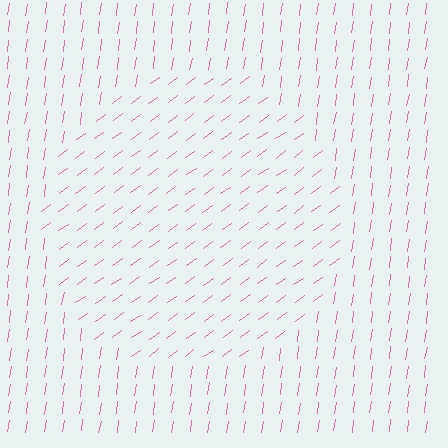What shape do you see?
I see a circle.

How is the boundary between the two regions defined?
The boundary is defined purely by a change in line orientation (approximately 45 degrees difference). All lines are the same color and thickness.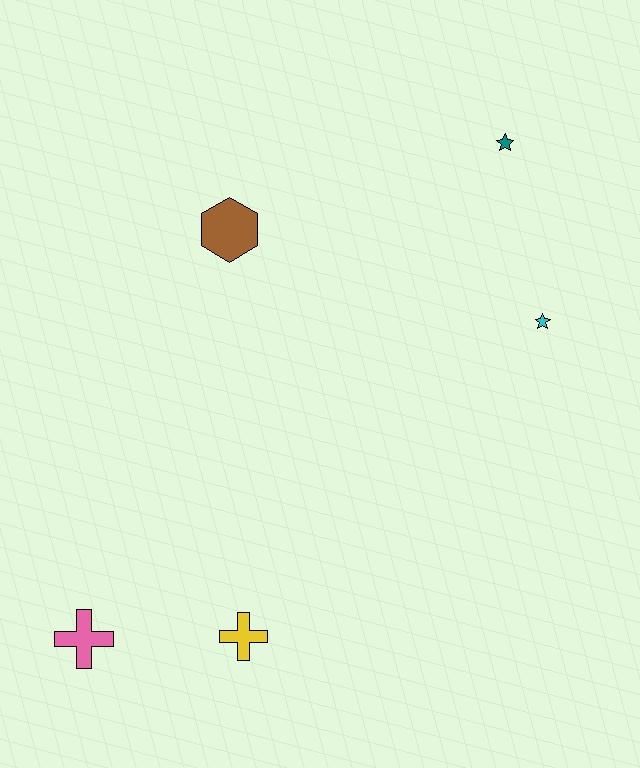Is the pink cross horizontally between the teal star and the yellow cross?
No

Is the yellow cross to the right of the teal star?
No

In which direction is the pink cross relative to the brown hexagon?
The pink cross is below the brown hexagon.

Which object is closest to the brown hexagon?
The teal star is closest to the brown hexagon.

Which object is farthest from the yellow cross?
The teal star is farthest from the yellow cross.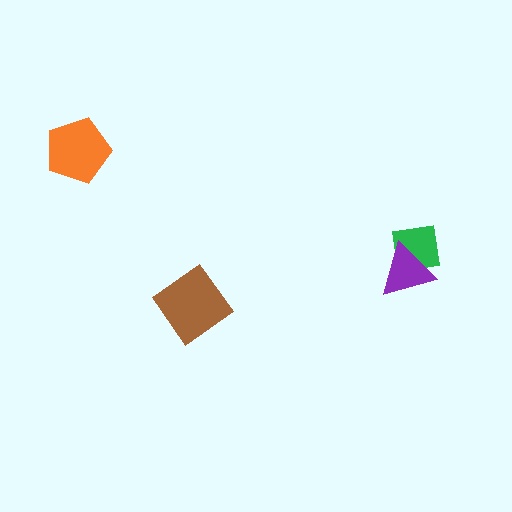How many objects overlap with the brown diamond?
0 objects overlap with the brown diamond.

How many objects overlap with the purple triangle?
1 object overlaps with the purple triangle.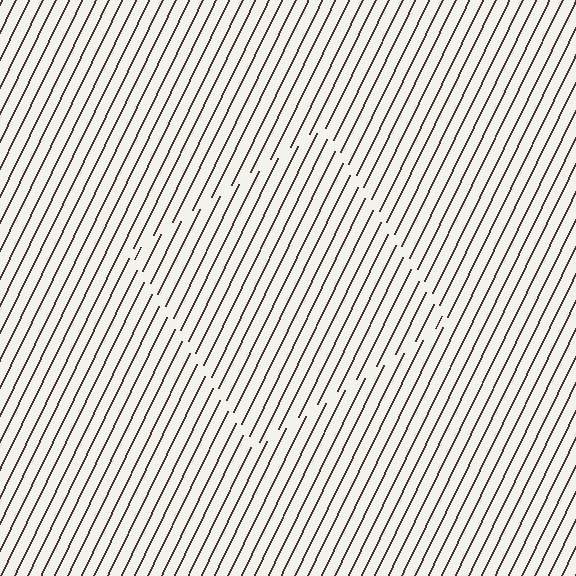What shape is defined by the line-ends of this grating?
An illusory square. The interior of the shape contains the same grating, shifted by half a period — the contour is defined by the phase discontinuity where line-ends from the inner and outer gratings abut.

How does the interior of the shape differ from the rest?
The interior of the shape contains the same grating, shifted by half a period — the contour is defined by the phase discontinuity where line-ends from the inner and outer gratings abut.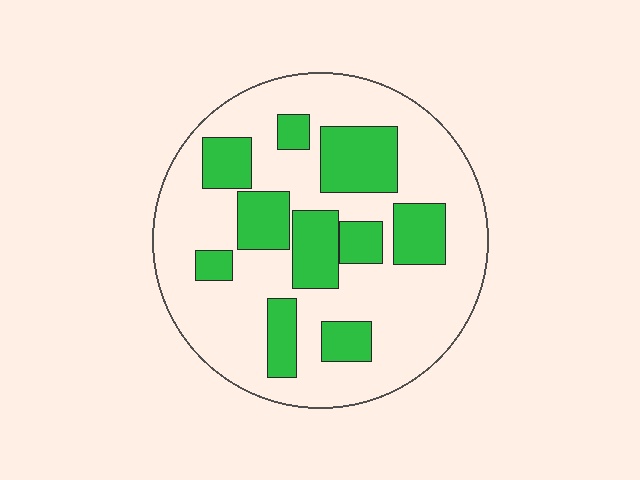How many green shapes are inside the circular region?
10.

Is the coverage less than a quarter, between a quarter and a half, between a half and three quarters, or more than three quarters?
Between a quarter and a half.